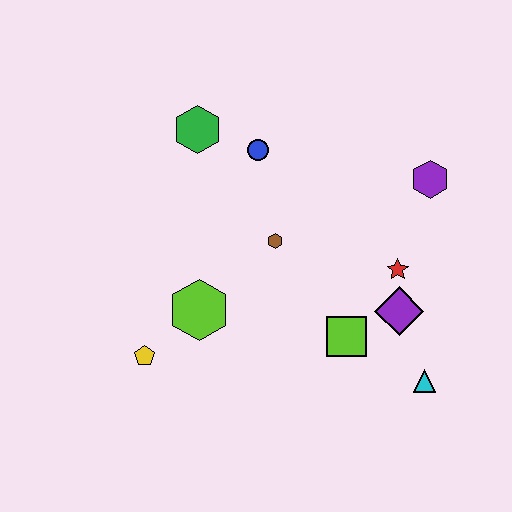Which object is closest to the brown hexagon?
The blue circle is closest to the brown hexagon.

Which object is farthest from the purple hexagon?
The yellow pentagon is farthest from the purple hexagon.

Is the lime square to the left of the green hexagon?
No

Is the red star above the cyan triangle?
Yes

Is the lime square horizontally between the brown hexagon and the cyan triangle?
Yes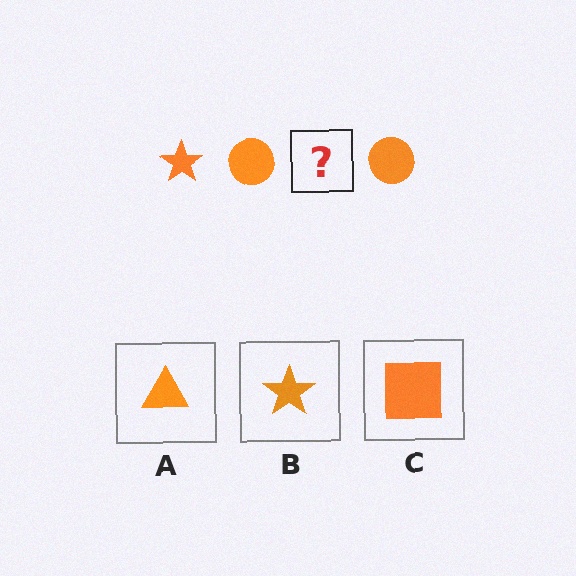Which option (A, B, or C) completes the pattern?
B.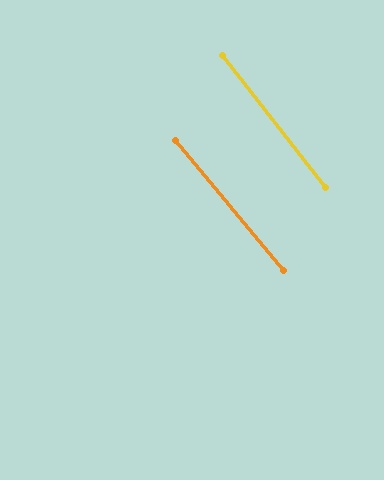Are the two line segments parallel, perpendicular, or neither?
Parallel — their directions differ by only 1.8°.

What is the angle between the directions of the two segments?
Approximately 2 degrees.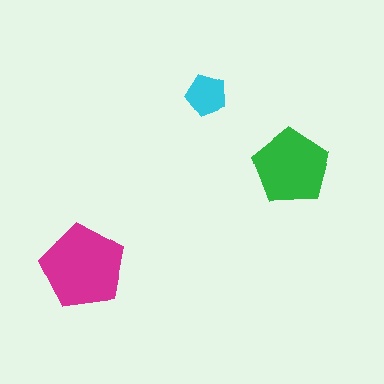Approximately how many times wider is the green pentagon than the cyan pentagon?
About 2 times wider.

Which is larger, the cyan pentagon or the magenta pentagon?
The magenta one.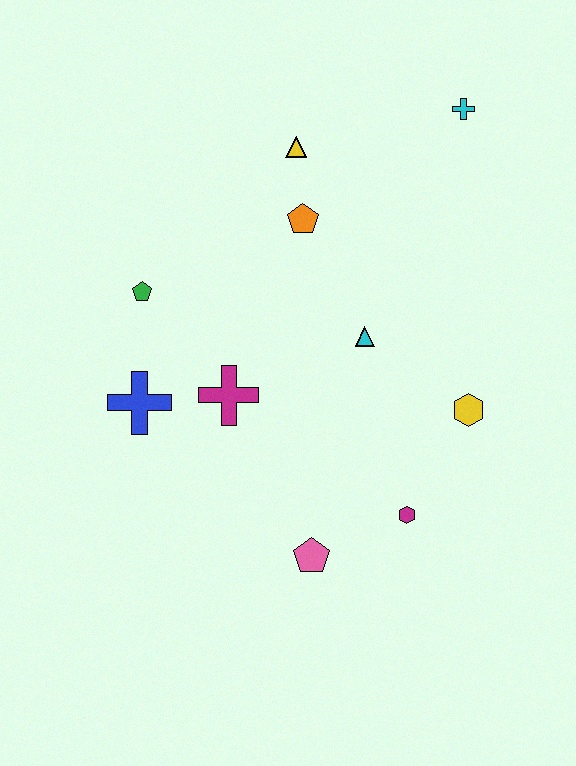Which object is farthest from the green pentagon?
The cyan cross is farthest from the green pentagon.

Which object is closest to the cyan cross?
The yellow triangle is closest to the cyan cross.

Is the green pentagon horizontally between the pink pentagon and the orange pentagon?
No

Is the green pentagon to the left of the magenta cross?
Yes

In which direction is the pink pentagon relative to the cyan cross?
The pink pentagon is below the cyan cross.